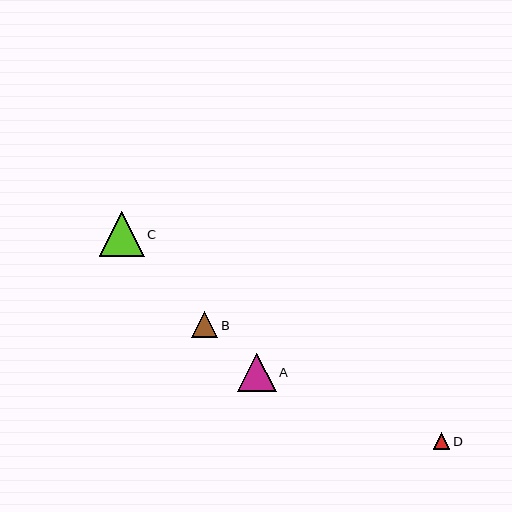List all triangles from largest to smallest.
From largest to smallest: C, A, B, D.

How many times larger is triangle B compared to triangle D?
Triangle B is approximately 1.6 times the size of triangle D.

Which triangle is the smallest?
Triangle D is the smallest with a size of approximately 16 pixels.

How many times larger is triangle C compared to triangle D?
Triangle C is approximately 2.8 times the size of triangle D.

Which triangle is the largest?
Triangle C is the largest with a size of approximately 45 pixels.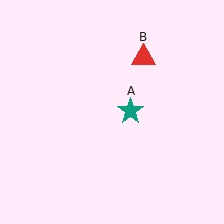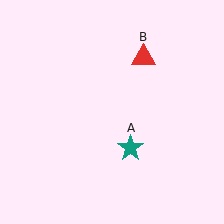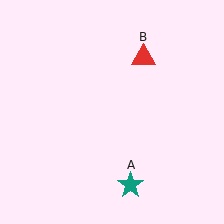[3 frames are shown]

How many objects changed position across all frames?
1 object changed position: teal star (object A).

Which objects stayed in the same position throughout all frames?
Red triangle (object B) remained stationary.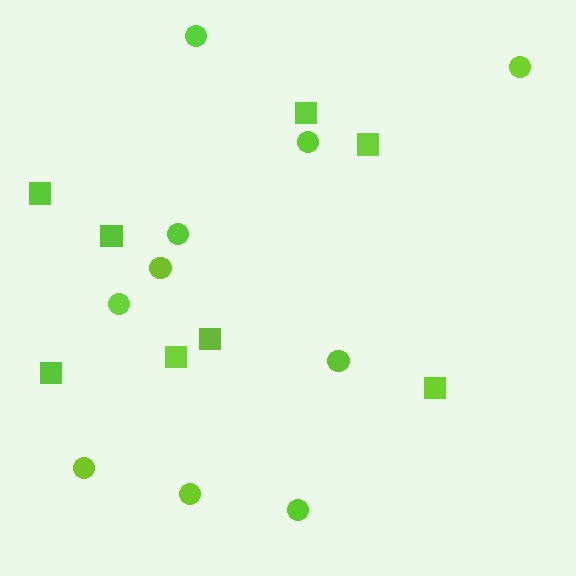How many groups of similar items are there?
There are 2 groups: one group of squares (8) and one group of circles (10).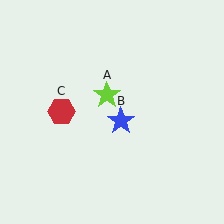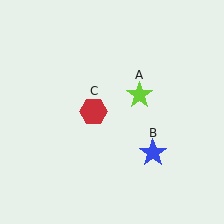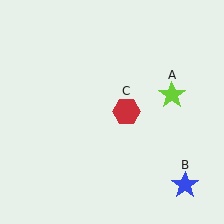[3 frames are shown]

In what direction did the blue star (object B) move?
The blue star (object B) moved down and to the right.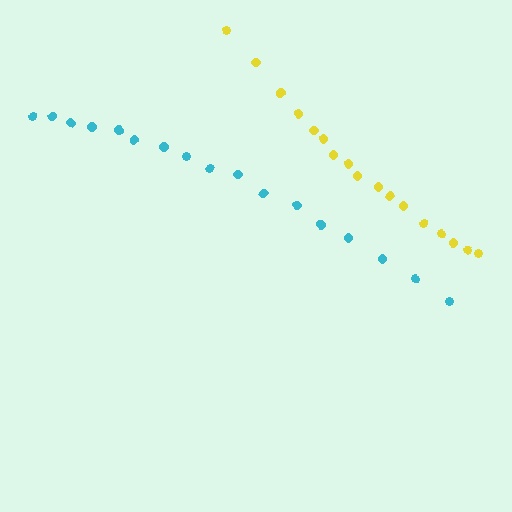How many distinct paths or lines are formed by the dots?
There are 2 distinct paths.